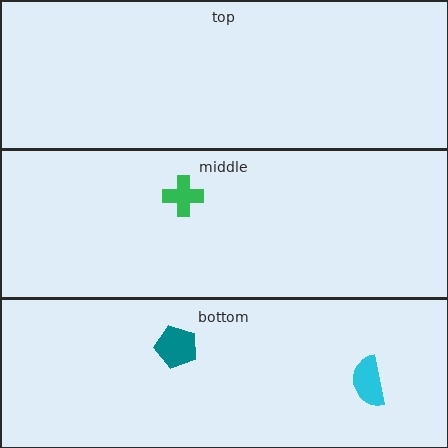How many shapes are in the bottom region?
2.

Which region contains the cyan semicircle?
The bottom region.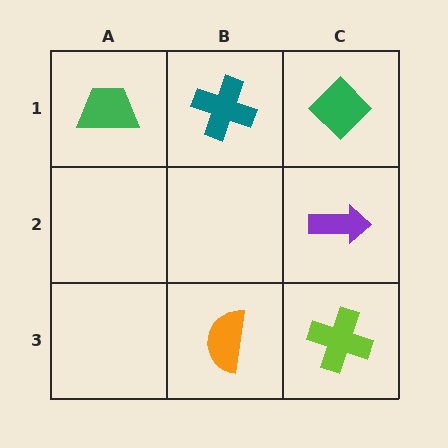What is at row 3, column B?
An orange semicircle.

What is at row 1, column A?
A green trapezoid.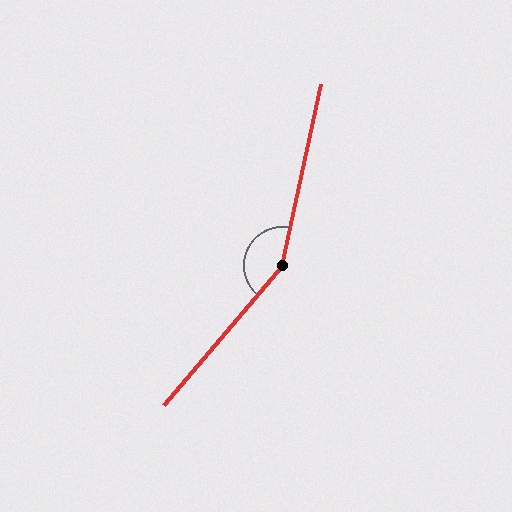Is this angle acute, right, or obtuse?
It is obtuse.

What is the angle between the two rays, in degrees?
Approximately 152 degrees.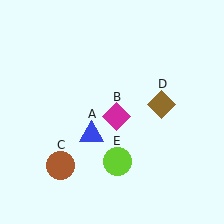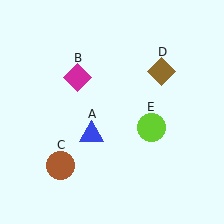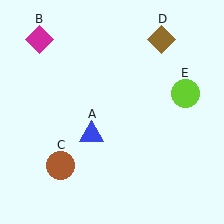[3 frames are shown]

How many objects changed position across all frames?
3 objects changed position: magenta diamond (object B), brown diamond (object D), lime circle (object E).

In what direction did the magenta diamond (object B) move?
The magenta diamond (object B) moved up and to the left.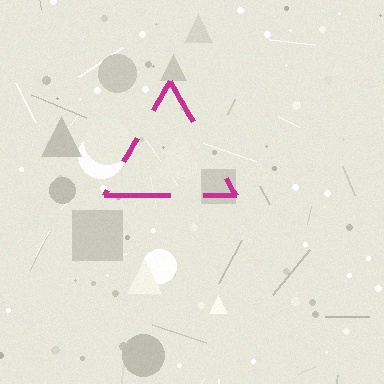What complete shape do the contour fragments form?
The contour fragments form a triangle.